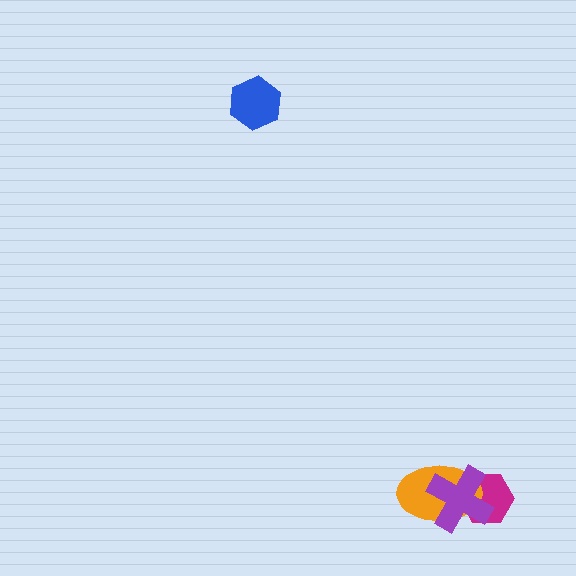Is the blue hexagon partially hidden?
No, no other shape covers it.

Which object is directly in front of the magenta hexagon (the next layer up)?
The orange ellipse is directly in front of the magenta hexagon.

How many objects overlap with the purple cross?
2 objects overlap with the purple cross.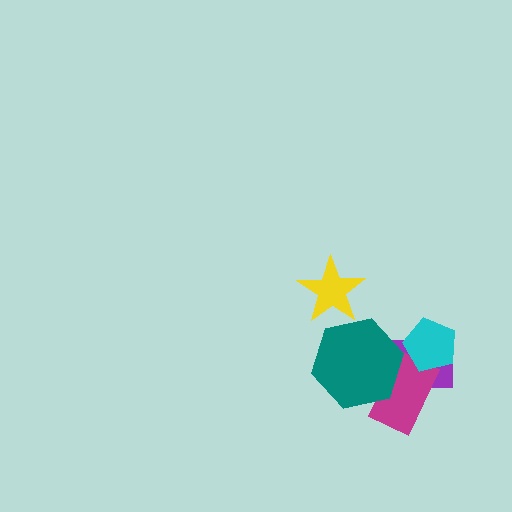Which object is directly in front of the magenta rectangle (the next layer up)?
The cyan pentagon is directly in front of the magenta rectangle.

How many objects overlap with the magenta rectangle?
3 objects overlap with the magenta rectangle.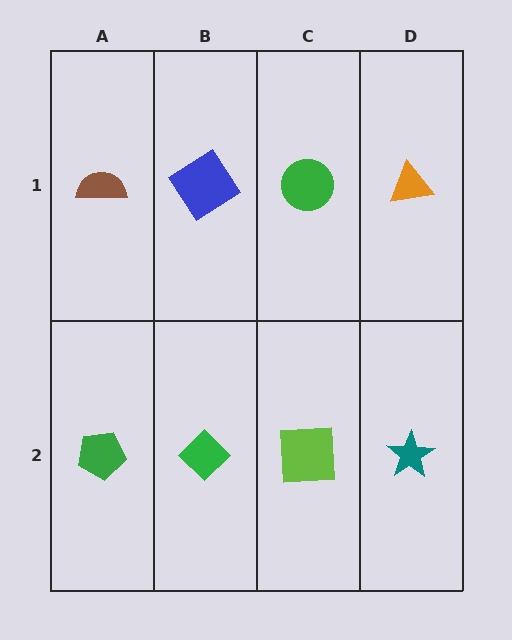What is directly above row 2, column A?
A brown semicircle.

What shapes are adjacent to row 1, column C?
A lime square (row 2, column C), a blue diamond (row 1, column B), an orange triangle (row 1, column D).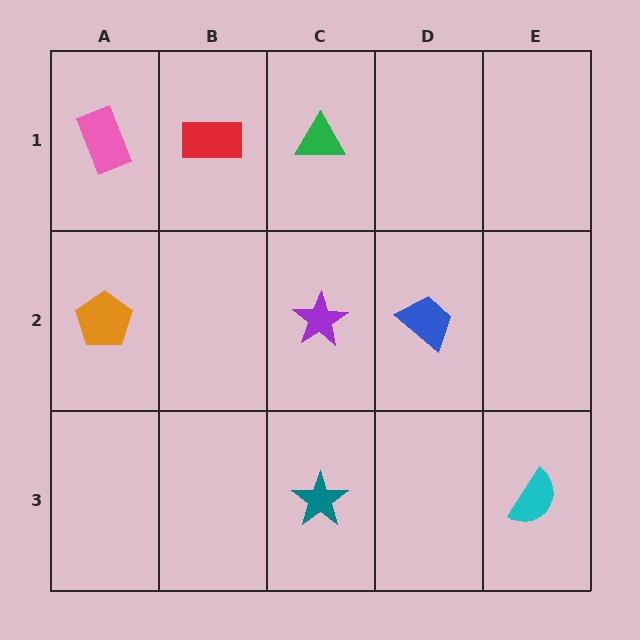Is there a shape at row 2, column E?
No, that cell is empty.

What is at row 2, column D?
A blue trapezoid.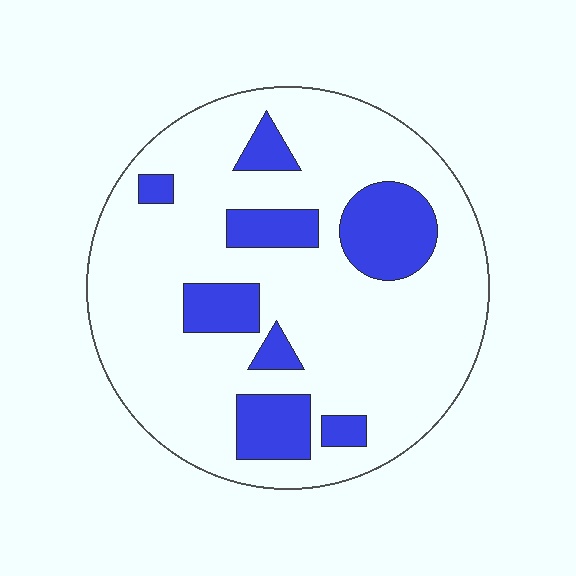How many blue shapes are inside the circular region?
8.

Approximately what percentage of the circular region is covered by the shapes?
Approximately 20%.